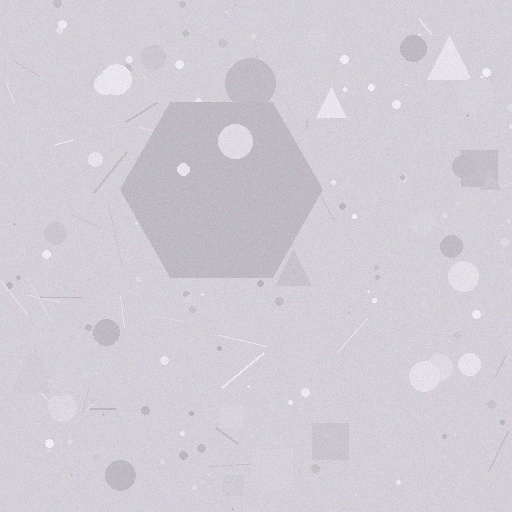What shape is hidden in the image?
A hexagon is hidden in the image.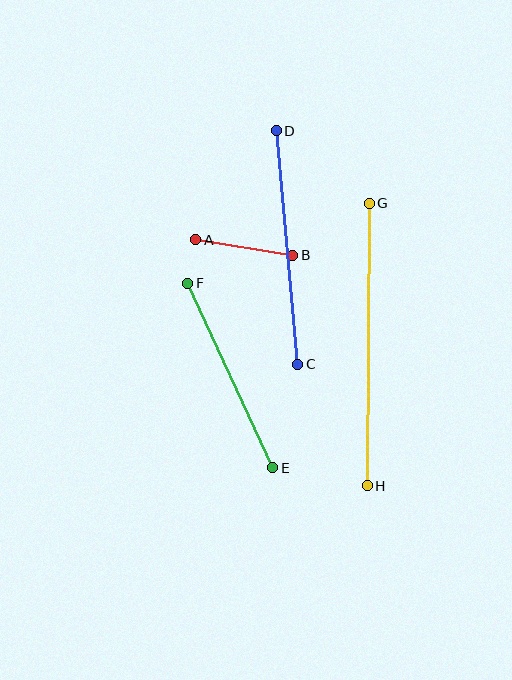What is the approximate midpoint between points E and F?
The midpoint is at approximately (230, 375) pixels.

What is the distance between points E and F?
The distance is approximately 203 pixels.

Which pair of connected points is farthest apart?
Points G and H are farthest apart.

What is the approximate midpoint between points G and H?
The midpoint is at approximately (368, 345) pixels.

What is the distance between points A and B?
The distance is approximately 98 pixels.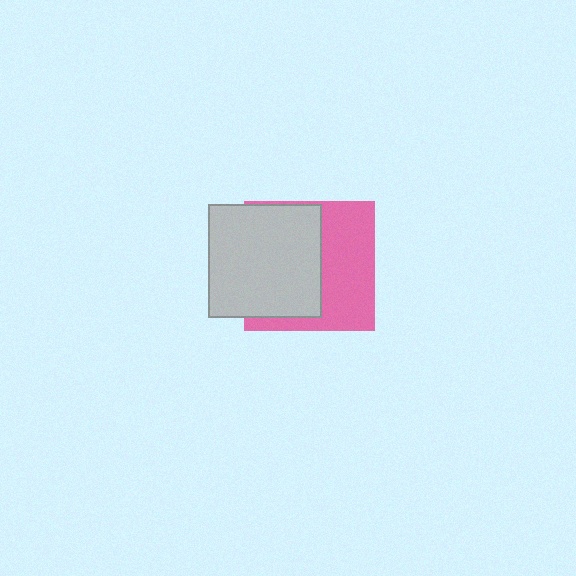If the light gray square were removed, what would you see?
You would see the complete pink square.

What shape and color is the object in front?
The object in front is a light gray square.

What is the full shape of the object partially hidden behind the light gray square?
The partially hidden object is a pink square.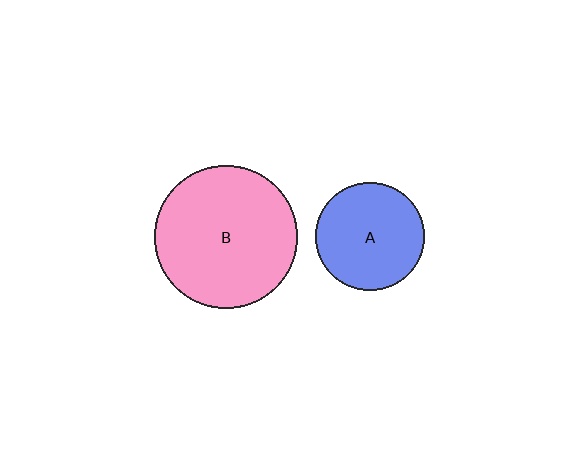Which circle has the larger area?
Circle B (pink).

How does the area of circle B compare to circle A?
Approximately 1.7 times.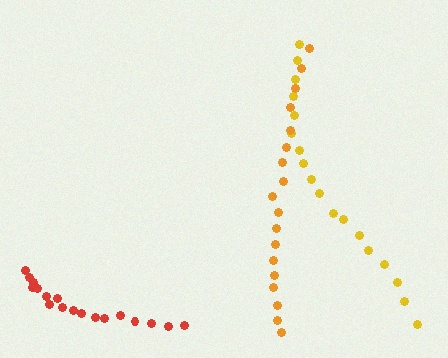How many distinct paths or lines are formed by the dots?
There are 3 distinct paths.